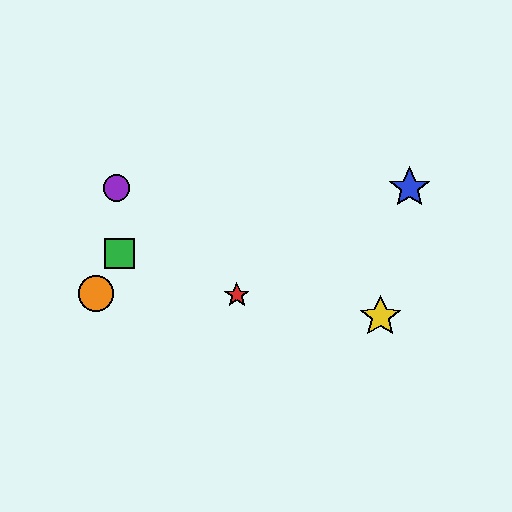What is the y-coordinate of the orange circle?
The orange circle is at y≈294.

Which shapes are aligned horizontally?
The blue star, the purple circle are aligned horizontally.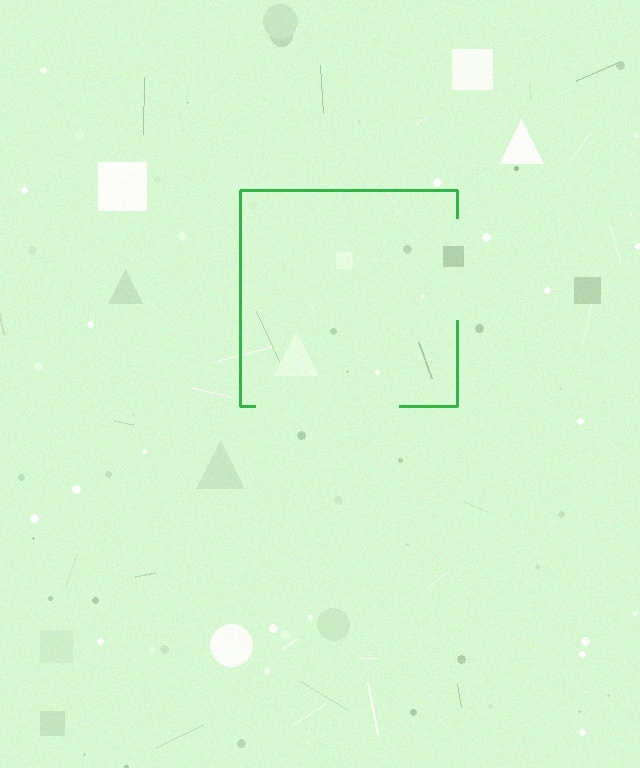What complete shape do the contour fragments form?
The contour fragments form a square.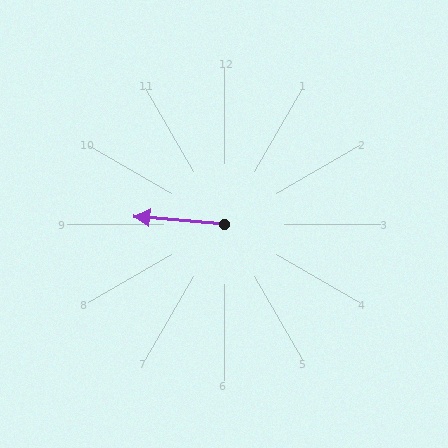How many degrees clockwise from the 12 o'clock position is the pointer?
Approximately 275 degrees.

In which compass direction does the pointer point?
West.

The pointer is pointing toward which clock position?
Roughly 9 o'clock.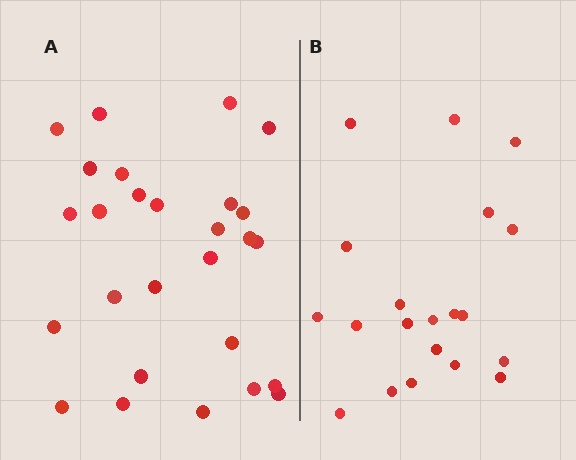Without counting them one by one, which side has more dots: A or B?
Region A (the left region) has more dots.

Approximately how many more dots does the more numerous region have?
Region A has roughly 8 or so more dots than region B.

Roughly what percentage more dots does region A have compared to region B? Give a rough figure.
About 35% more.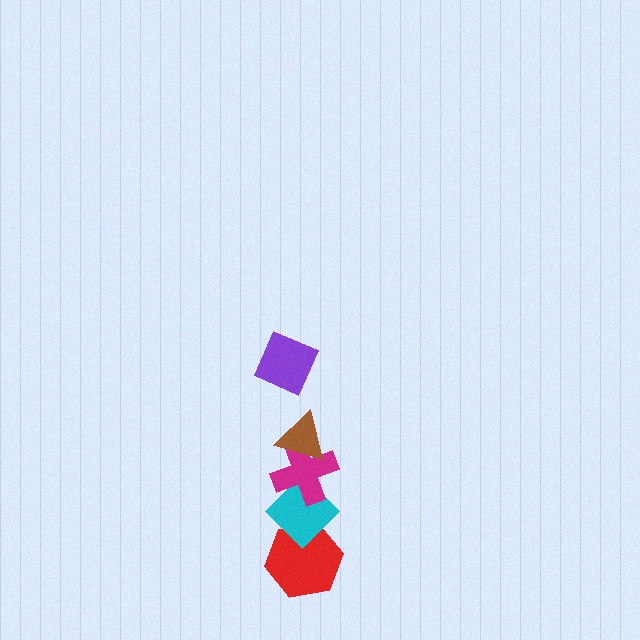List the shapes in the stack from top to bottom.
From top to bottom: the purple diamond, the brown triangle, the magenta cross, the cyan diamond, the red hexagon.